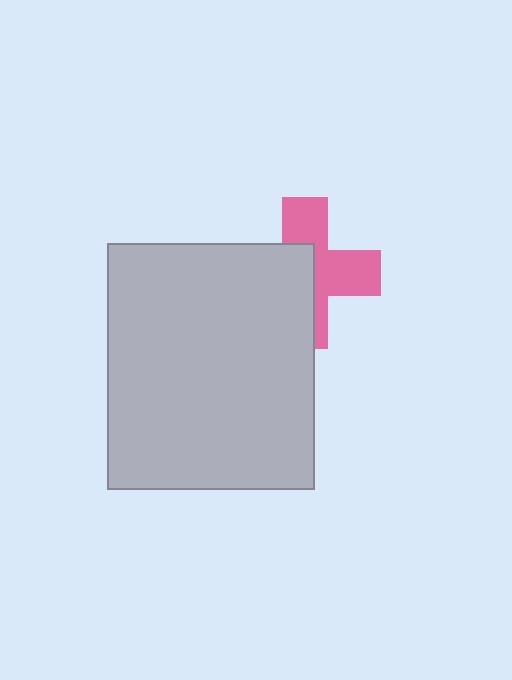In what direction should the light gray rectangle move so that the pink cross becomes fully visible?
The light gray rectangle should move left. That is the shortest direction to clear the overlap and leave the pink cross fully visible.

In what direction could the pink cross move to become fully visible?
The pink cross could move right. That would shift it out from behind the light gray rectangle entirely.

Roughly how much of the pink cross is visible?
About half of it is visible (roughly 49%).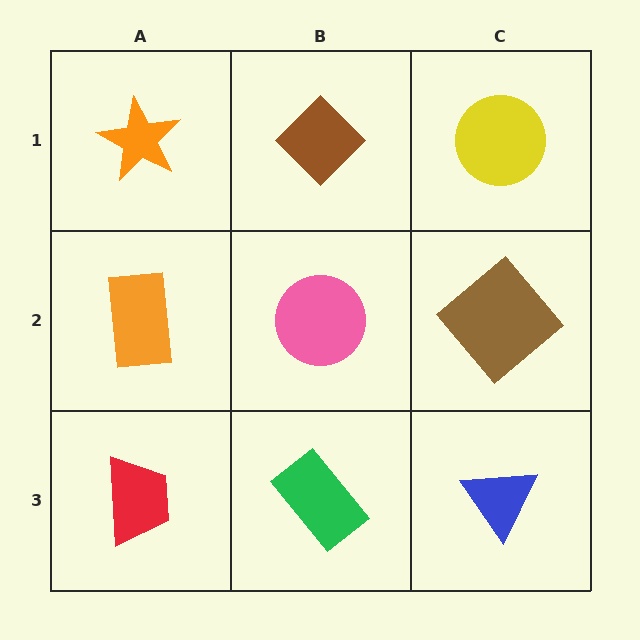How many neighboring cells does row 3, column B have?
3.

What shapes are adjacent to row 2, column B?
A brown diamond (row 1, column B), a green rectangle (row 3, column B), an orange rectangle (row 2, column A), a brown diamond (row 2, column C).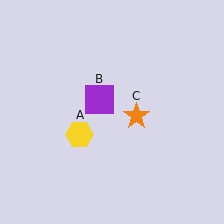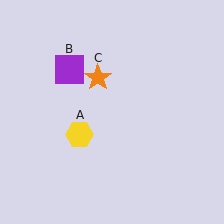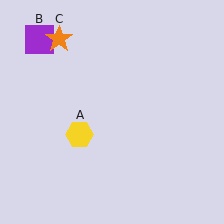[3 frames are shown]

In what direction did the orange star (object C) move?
The orange star (object C) moved up and to the left.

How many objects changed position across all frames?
2 objects changed position: purple square (object B), orange star (object C).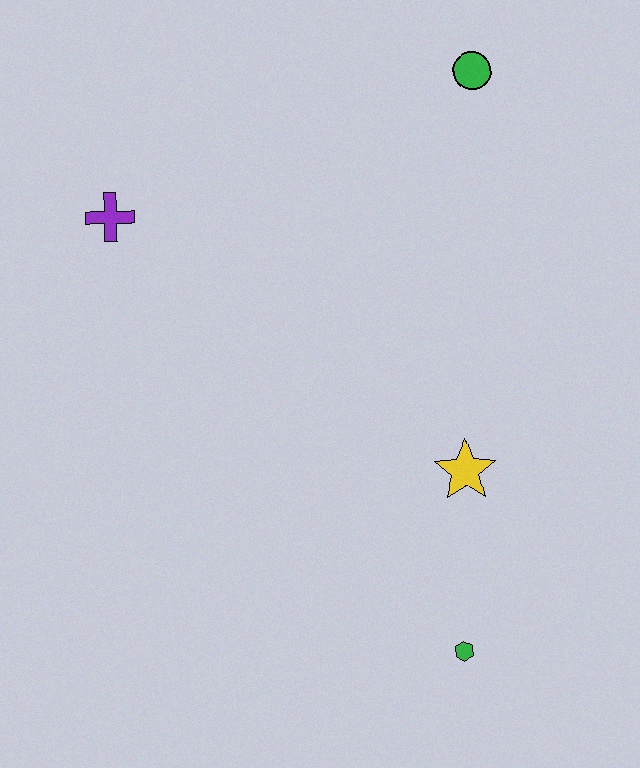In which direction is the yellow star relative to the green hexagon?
The yellow star is above the green hexagon.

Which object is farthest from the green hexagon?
The green circle is farthest from the green hexagon.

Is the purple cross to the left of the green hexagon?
Yes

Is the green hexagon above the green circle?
No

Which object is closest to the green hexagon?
The yellow star is closest to the green hexagon.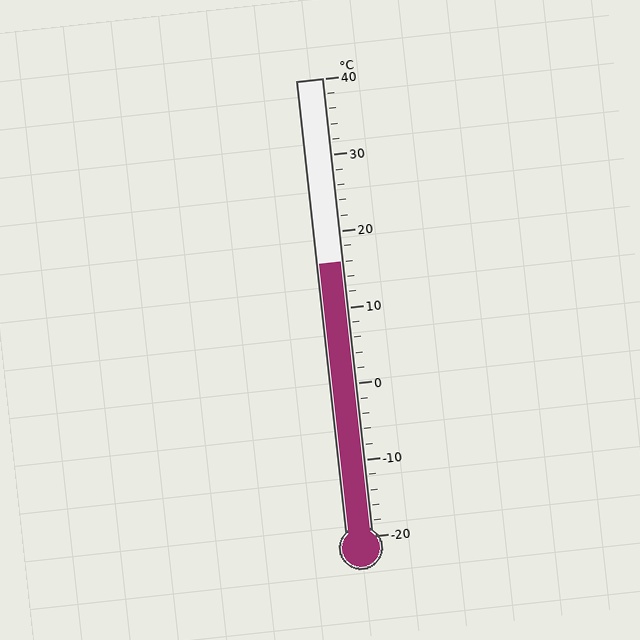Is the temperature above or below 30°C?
The temperature is below 30°C.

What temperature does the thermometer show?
The thermometer shows approximately 16°C.